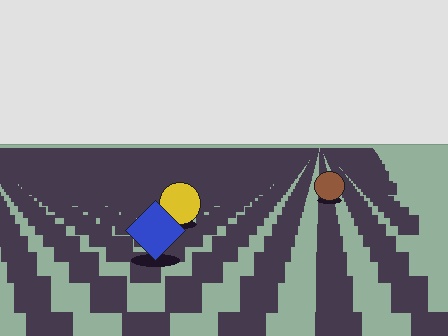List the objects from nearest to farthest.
From nearest to farthest: the blue diamond, the yellow circle, the brown circle.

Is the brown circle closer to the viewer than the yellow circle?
No. The yellow circle is closer — you can tell from the texture gradient: the ground texture is coarser near it.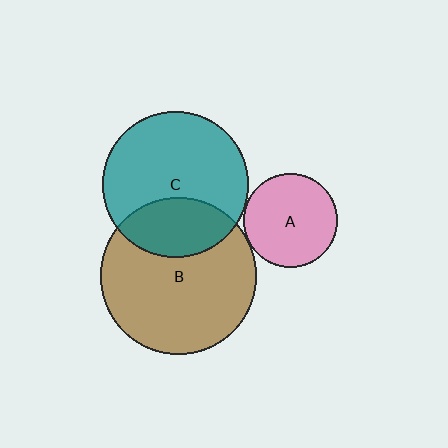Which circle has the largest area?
Circle B (brown).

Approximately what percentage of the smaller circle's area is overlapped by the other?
Approximately 5%.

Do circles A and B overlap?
Yes.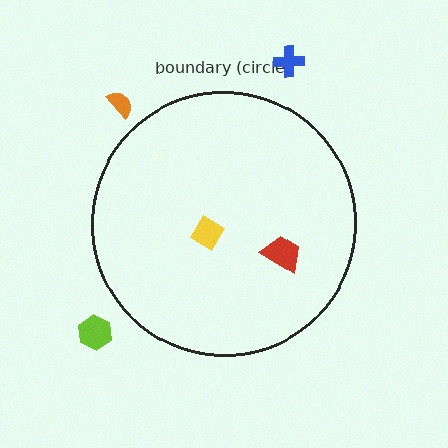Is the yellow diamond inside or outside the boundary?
Inside.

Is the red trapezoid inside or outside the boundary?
Inside.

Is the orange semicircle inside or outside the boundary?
Outside.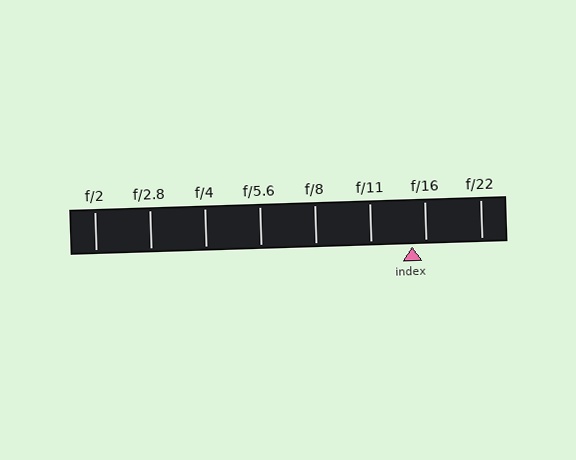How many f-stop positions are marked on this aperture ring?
There are 8 f-stop positions marked.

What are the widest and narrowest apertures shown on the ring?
The widest aperture shown is f/2 and the narrowest is f/22.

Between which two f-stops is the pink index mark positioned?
The index mark is between f/11 and f/16.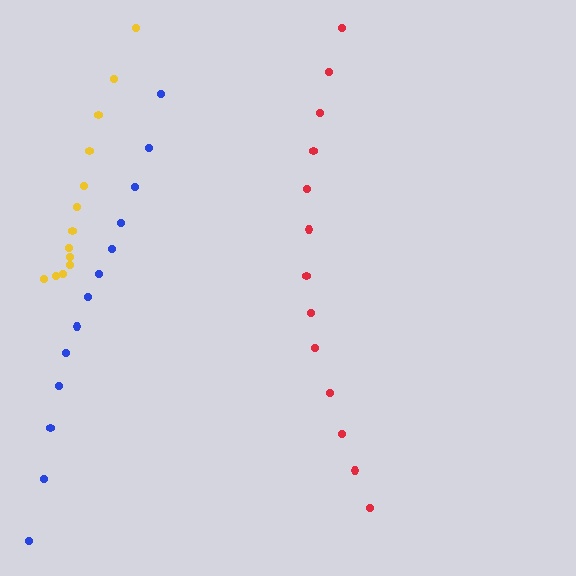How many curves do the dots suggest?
There are 3 distinct paths.